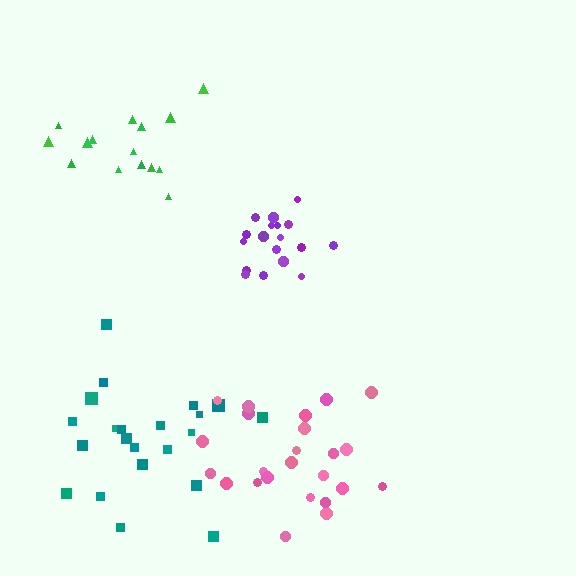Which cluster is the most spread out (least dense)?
Green.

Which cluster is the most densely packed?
Purple.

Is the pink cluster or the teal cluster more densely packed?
Teal.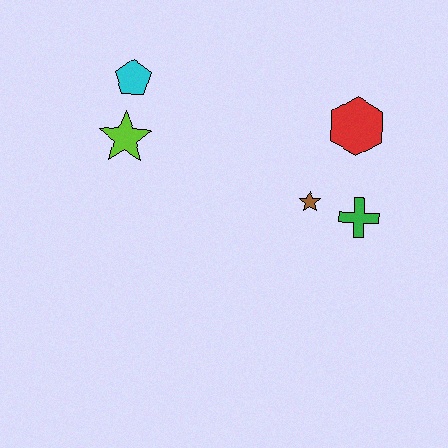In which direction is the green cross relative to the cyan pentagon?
The green cross is to the right of the cyan pentagon.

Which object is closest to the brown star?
The green cross is closest to the brown star.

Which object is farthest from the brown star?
The cyan pentagon is farthest from the brown star.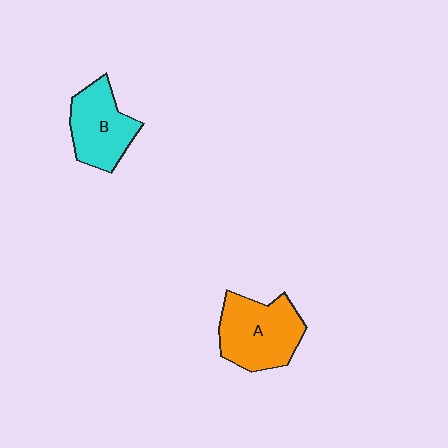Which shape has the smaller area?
Shape B (cyan).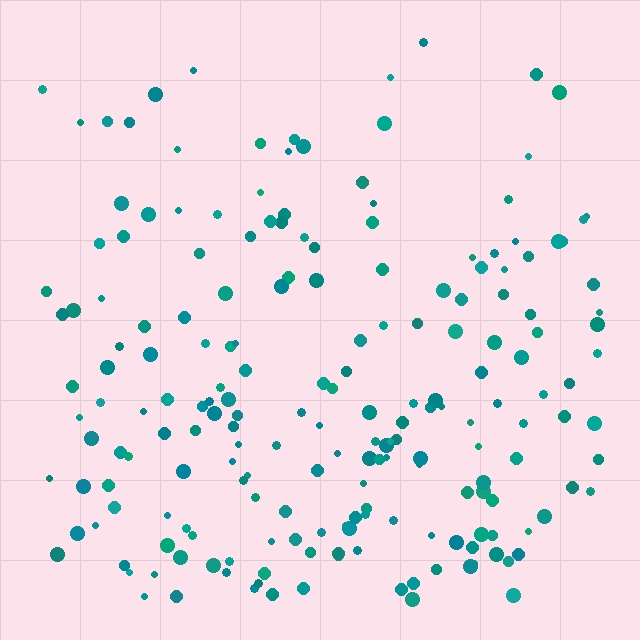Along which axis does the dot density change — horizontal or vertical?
Vertical.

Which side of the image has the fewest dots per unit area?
The top.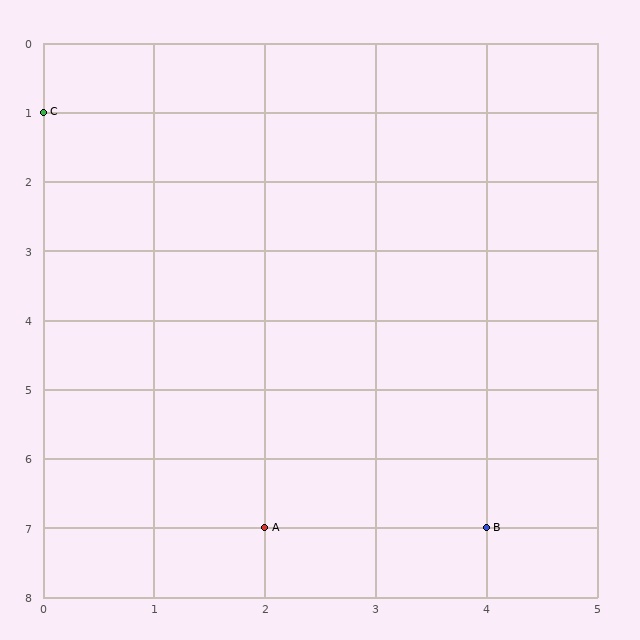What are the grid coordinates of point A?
Point A is at grid coordinates (2, 7).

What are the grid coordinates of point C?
Point C is at grid coordinates (0, 1).